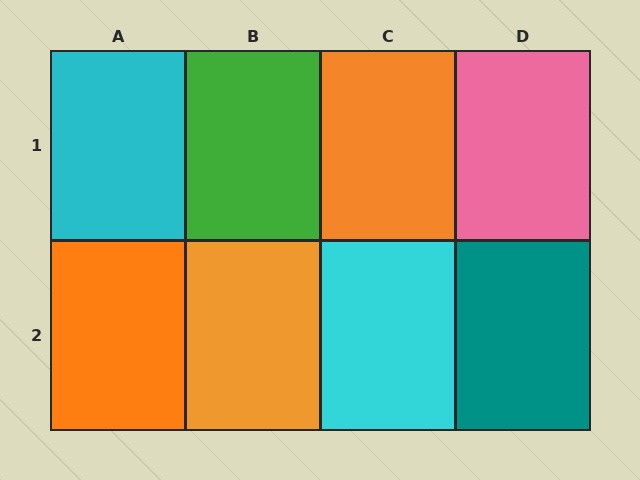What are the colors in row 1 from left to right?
Cyan, green, orange, pink.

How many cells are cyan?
2 cells are cyan.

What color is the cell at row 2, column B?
Orange.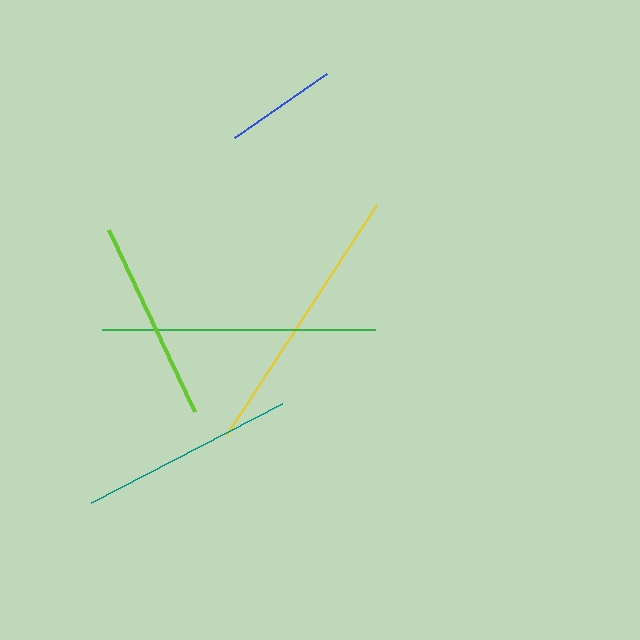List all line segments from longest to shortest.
From longest to shortest: yellow, green, teal, lime, blue.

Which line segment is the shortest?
The blue line is the shortest at approximately 112 pixels.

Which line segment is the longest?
The yellow line is the longest at approximately 275 pixels.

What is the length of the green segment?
The green segment is approximately 273 pixels long.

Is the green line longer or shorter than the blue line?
The green line is longer than the blue line.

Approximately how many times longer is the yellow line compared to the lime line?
The yellow line is approximately 1.4 times the length of the lime line.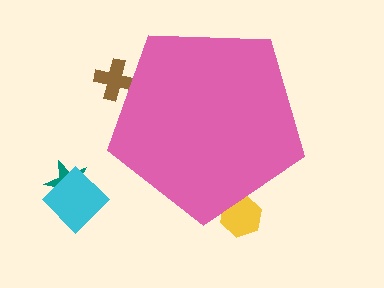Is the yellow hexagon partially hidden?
Yes, the yellow hexagon is partially hidden behind the pink pentagon.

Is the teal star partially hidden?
No, the teal star is fully visible.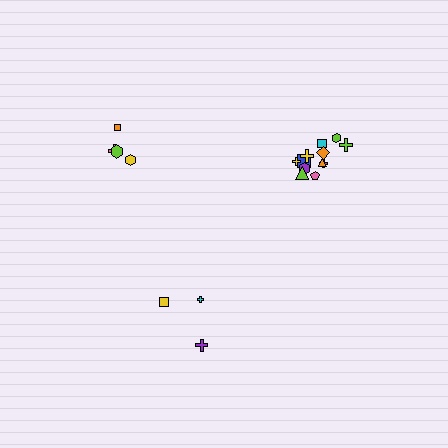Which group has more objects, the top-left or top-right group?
The top-right group.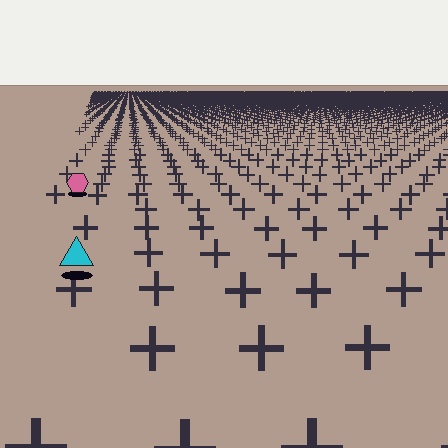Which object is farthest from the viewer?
The pink hexagon is farthest from the viewer. It appears smaller and the ground texture around it is denser.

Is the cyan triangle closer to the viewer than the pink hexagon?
Yes. The cyan triangle is closer — you can tell from the texture gradient: the ground texture is coarser near it.